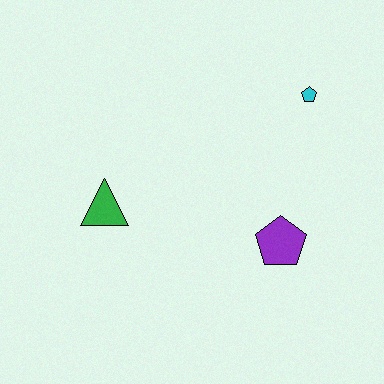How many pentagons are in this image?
There are 2 pentagons.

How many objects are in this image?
There are 3 objects.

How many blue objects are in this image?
There are no blue objects.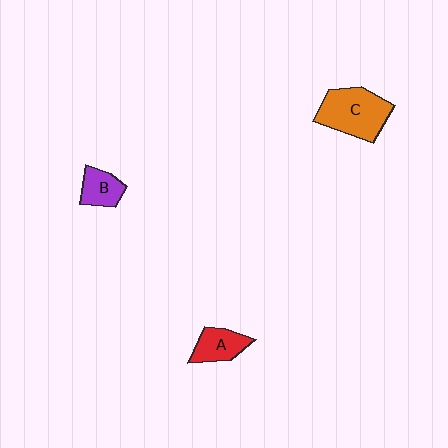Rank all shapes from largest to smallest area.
From largest to smallest: C (orange), A (red), B (purple).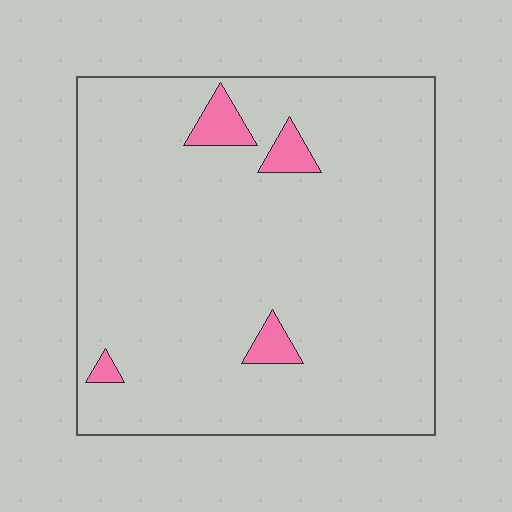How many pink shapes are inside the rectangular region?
4.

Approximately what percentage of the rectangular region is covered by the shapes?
Approximately 5%.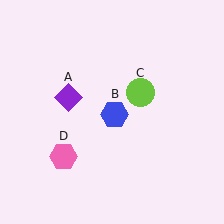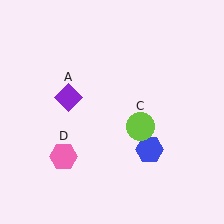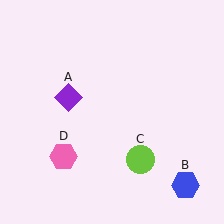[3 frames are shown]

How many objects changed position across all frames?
2 objects changed position: blue hexagon (object B), lime circle (object C).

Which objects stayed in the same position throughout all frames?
Purple diamond (object A) and pink hexagon (object D) remained stationary.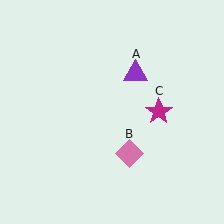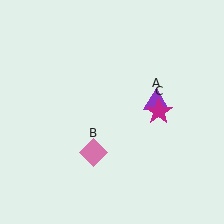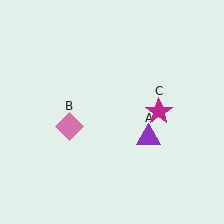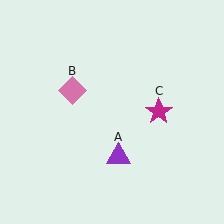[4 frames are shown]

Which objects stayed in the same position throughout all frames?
Magenta star (object C) remained stationary.